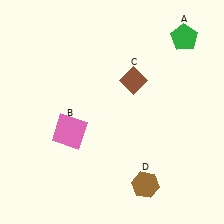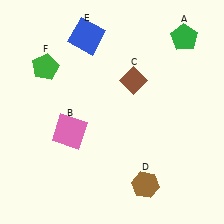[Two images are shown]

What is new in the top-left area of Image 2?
A blue square (E) was added in the top-left area of Image 2.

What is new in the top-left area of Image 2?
A green pentagon (F) was added in the top-left area of Image 2.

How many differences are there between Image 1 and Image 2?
There are 2 differences between the two images.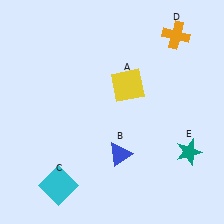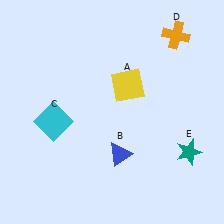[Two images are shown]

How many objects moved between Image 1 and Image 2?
1 object moved between the two images.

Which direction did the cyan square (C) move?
The cyan square (C) moved up.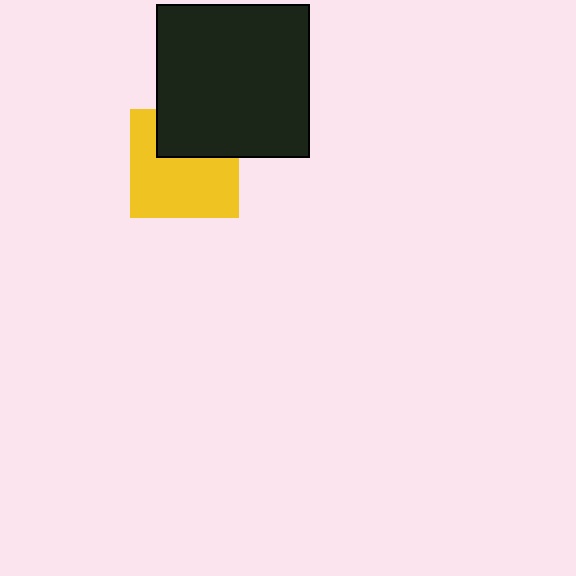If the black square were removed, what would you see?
You would see the complete yellow square.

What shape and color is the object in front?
The object in front is a black square.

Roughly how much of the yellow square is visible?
Most of it is visible (roughly 66%).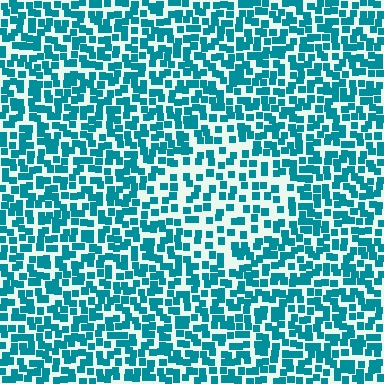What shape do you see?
I see a diamond.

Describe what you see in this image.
The image contains small teal elements arranged at two different densities. A diamond-shaped region is visible where the elements are less densely packed than the surrounding area.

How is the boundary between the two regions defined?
The boundary is defined by a change in element density (approximately 1.7x ratio). All elements are the same color, size, and shape.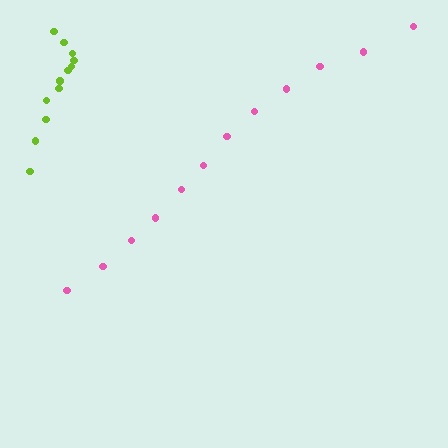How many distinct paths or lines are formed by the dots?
There are 2 distinct paths.